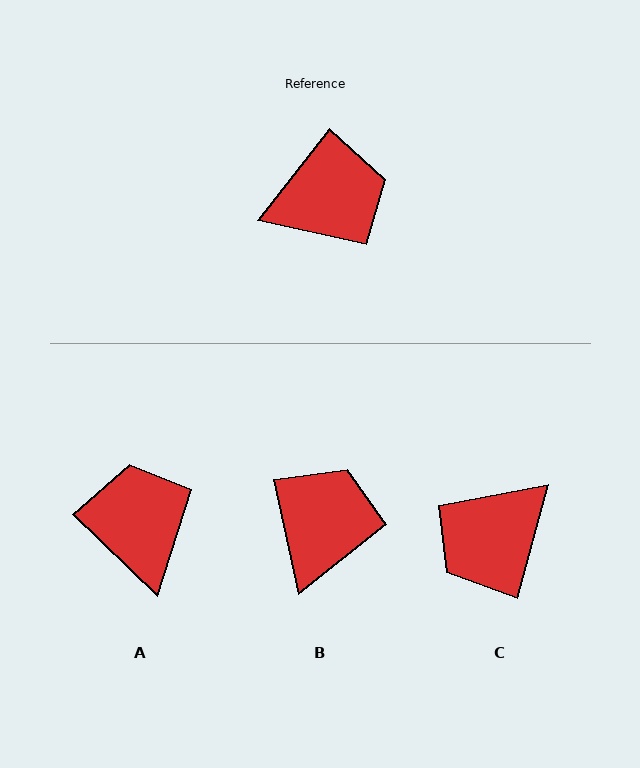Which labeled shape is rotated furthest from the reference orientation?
C, about 157 degrees away.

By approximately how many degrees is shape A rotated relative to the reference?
Approximately 84 degrees counter-clockwise.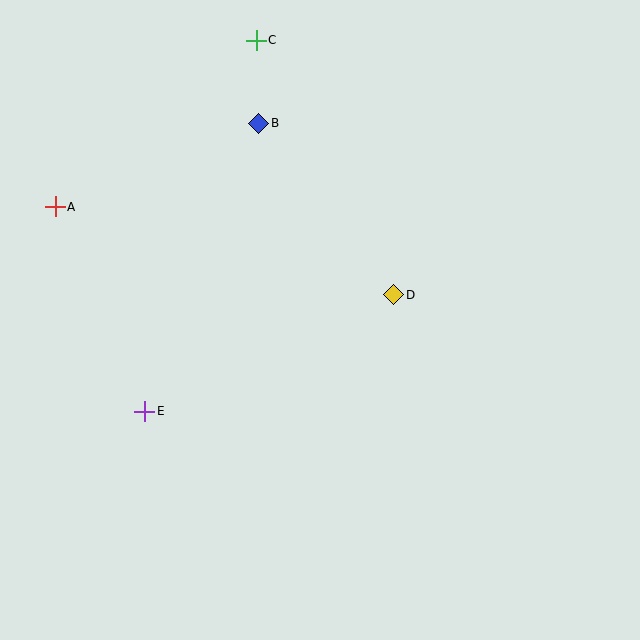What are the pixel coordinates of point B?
Point B is at (259, 123).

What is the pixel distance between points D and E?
The distance between D and E is 274 pixels.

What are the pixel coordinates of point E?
Point E is at (145, 411).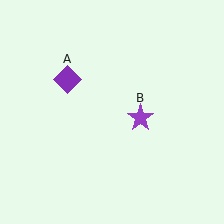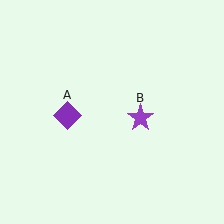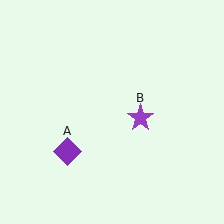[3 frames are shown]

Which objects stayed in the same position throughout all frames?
Purple star (object B) remained stationary.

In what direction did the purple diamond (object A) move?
The purple diamond (object A) moved down.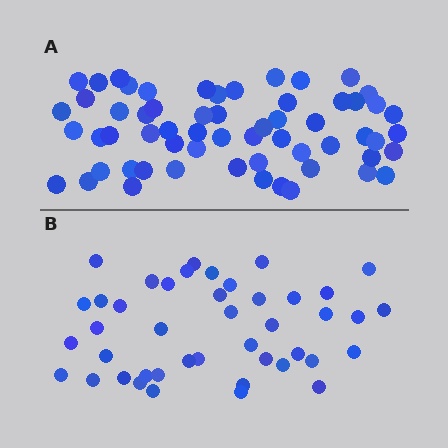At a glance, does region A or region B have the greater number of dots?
Region A (the top region) has more dots.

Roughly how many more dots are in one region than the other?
Region A has approximately 15 more dots than region B.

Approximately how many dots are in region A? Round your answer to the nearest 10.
About 60 dots.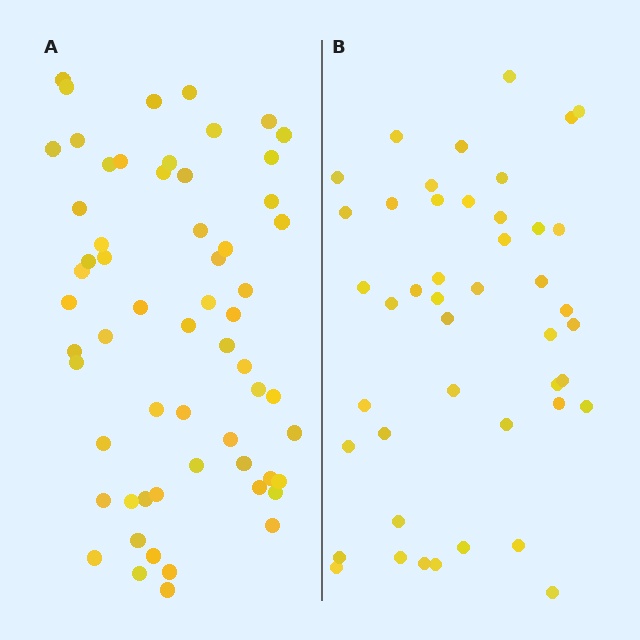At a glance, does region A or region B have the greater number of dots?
Region A (the left region) has more dots.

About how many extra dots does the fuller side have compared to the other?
Region A has approximately 15 more dots than region B.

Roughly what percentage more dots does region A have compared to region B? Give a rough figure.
About 35% more.